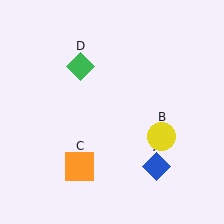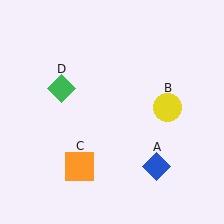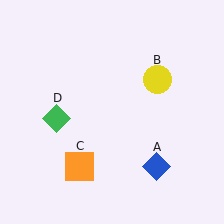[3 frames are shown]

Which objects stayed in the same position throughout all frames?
Blue diamond (object A) and orange square (object C) remained stationary.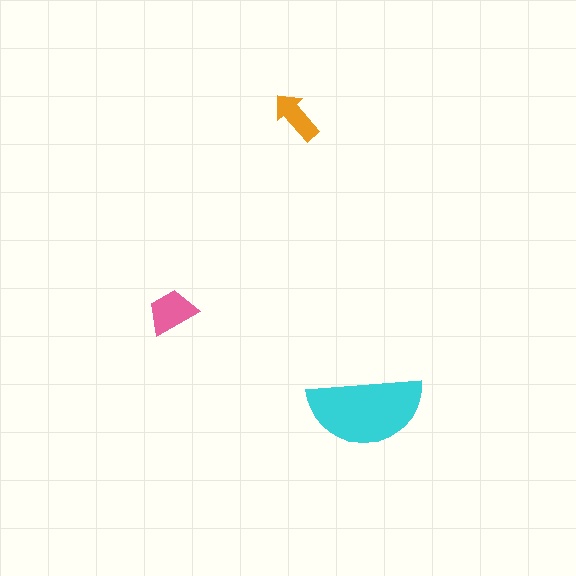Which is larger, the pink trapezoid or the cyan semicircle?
The cyan semicircle.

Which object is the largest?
The cyan semicircle.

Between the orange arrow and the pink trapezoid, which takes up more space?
The pink trapezoid.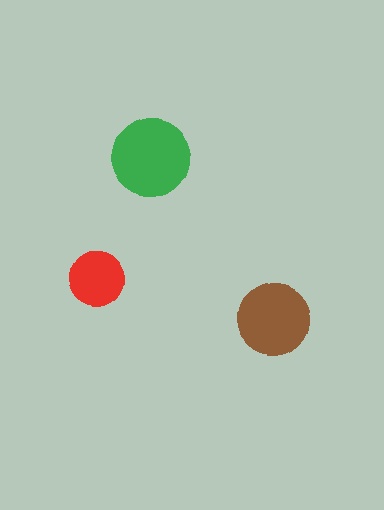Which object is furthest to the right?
The brown circle is rightmost.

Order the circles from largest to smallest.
the green one, the brown one, the red one.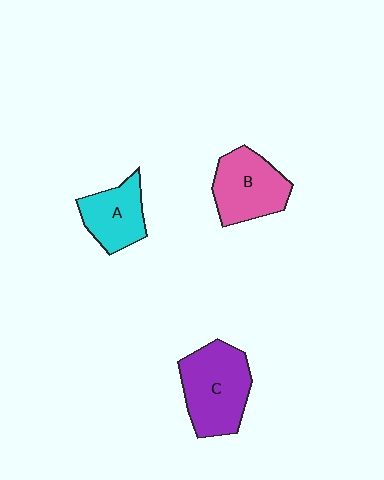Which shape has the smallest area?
Shape A (cyan).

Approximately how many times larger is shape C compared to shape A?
Approximately 1.5 times.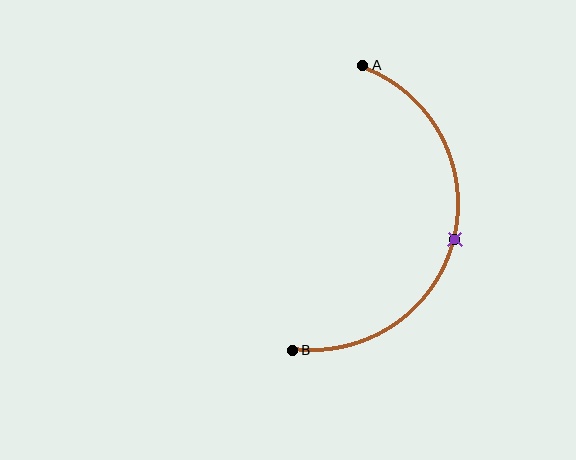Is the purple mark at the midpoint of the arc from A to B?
Yes. The purple mark lies on the arc at equal arc-length from both A and B — it is the arc midpoint.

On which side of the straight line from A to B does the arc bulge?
The arc bulges to the right of the straight line connecting A and B.